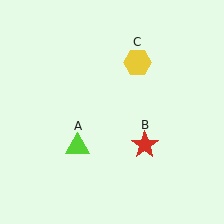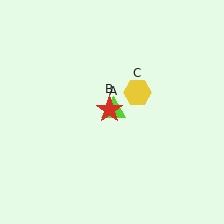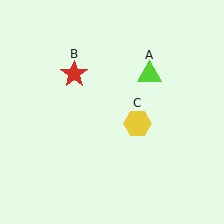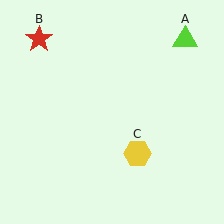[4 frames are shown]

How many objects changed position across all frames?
3 objects changed position: lime triangle (object A), red star (object B), yellow hexagon (object C).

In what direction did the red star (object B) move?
The red star (object B) moved up and to the left.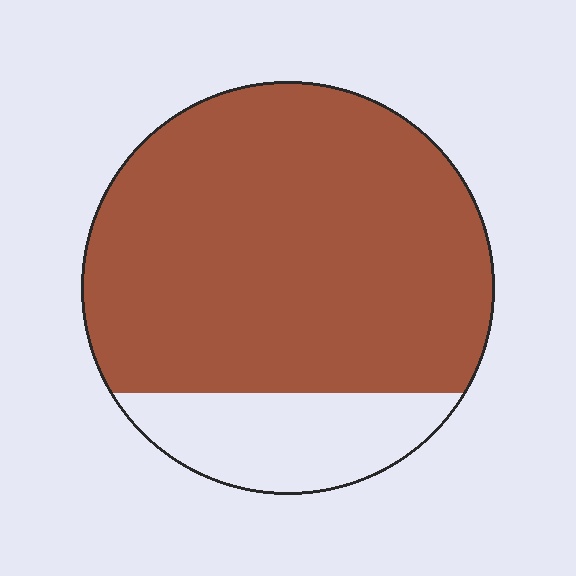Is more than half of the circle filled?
Yes.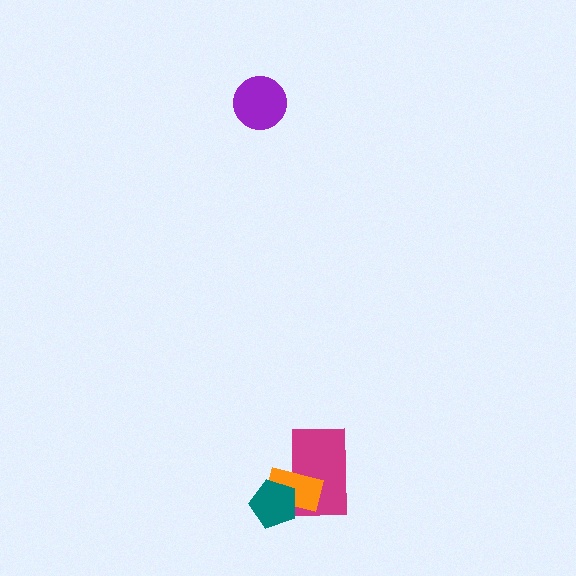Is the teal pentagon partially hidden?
No, no other shape covers it.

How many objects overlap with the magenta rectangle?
2 objects overlap with the magenta rectangle.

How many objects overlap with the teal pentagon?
2 objects overlap with the teal pentagon.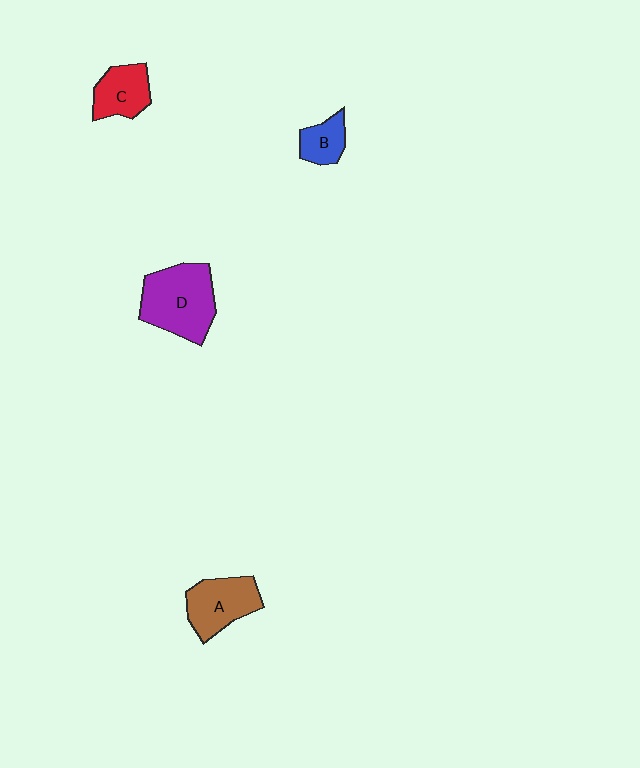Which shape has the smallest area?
Shape B (blue).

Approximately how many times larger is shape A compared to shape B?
Approximately 1.8 times.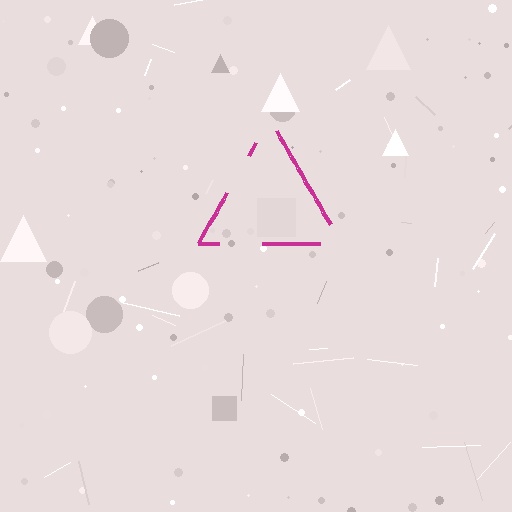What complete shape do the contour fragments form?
The contour fragments form a triangle.